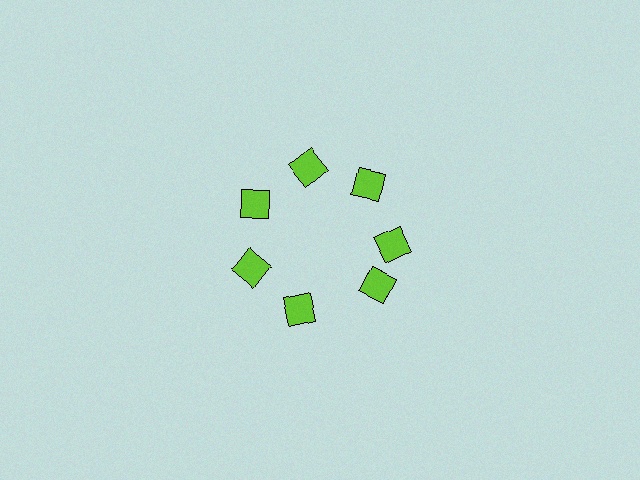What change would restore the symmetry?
The symmetry would be restored by rotating it back into even spacing with its neighbors so that all 7 diamonds sit at equal angles and equal distance from the center.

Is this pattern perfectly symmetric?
No. The 7 lime diamonds are arranged in a ring, but one element near the 5 o'clock position is rotated out of alignment along the ring, breaking the 7-fold rotational symmetry.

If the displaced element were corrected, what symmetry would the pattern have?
It would have 7-fold rotational symmetry — the pattern would map onto itself every 51 degrees.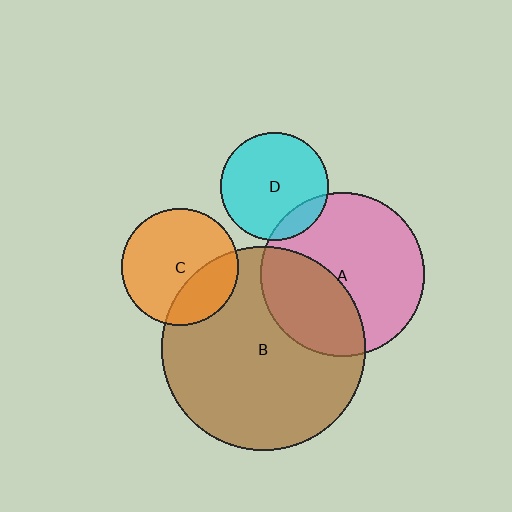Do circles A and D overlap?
Yes.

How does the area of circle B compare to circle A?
Approximately 1.5 times.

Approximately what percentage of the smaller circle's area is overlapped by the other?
Approximately 15%.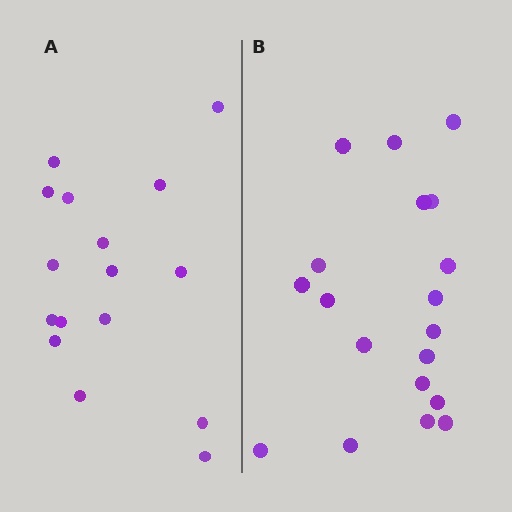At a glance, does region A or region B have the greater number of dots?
Region B (the right region) has more dots.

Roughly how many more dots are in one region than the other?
Region B has just a few more — roughly 2 or 3 more dots than region A.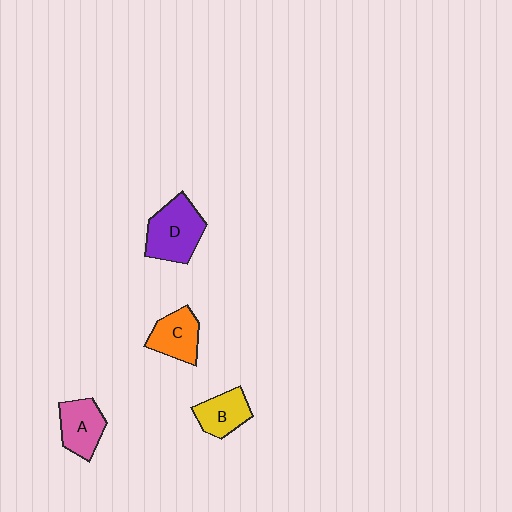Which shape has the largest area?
Shape D (purple).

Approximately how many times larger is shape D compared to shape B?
Approximately 1.5 times.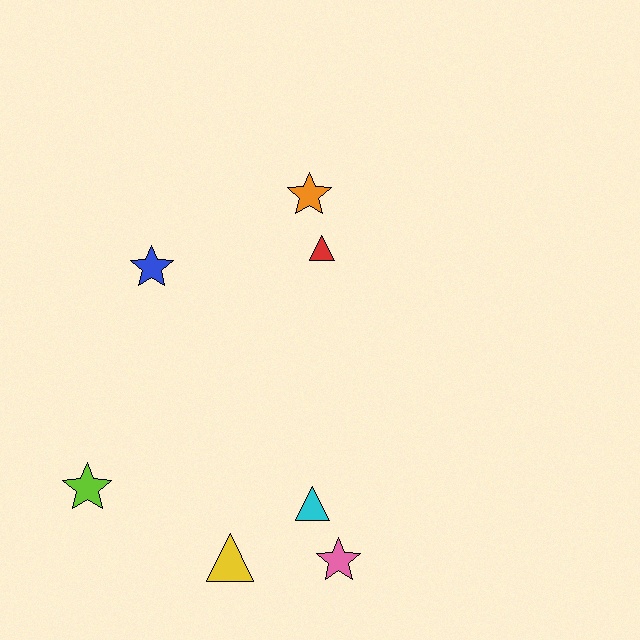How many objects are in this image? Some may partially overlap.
There are 7 objects.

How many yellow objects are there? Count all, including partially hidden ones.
There is 1 yellow object.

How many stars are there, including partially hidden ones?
There are 4 stars.